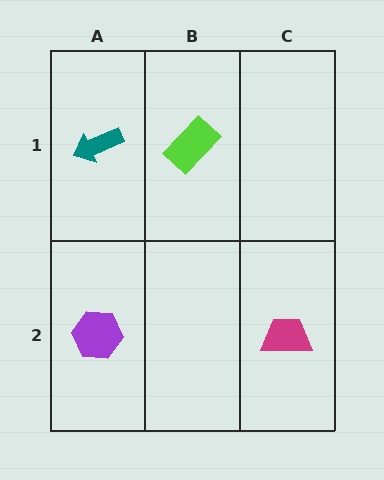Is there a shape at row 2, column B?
No, that cell is empty.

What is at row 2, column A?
A purple hexagon.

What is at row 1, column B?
A lime rectangle.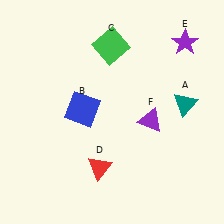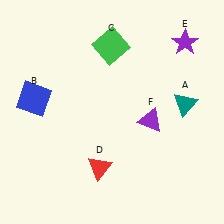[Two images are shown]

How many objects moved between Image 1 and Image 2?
1 object moved between the two images.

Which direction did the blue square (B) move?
The blue square (B) moved left.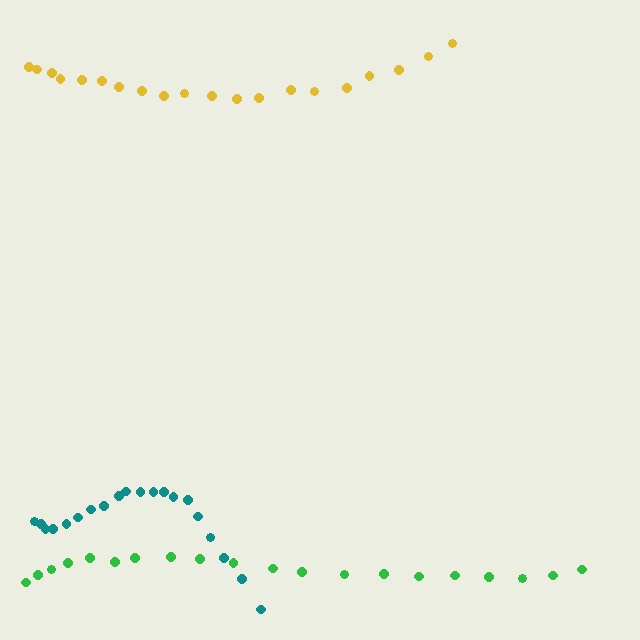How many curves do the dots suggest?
There are 3 distinct paths.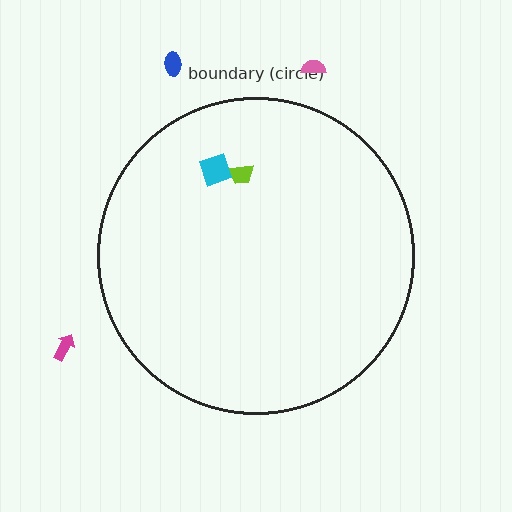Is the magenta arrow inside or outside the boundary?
Outside.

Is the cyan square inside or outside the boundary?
Inside.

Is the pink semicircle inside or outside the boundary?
Outside.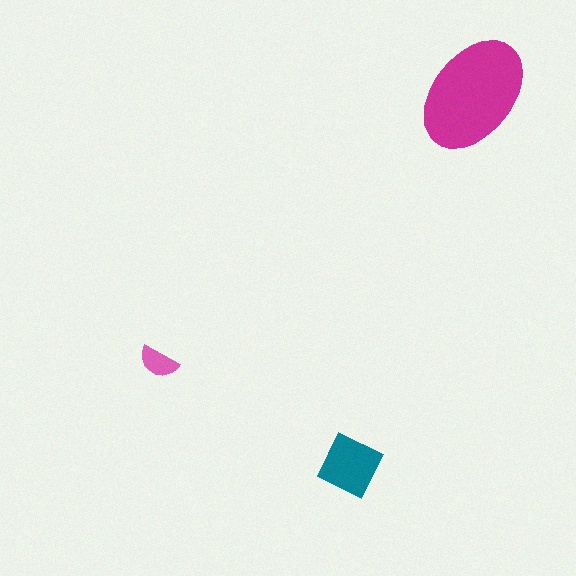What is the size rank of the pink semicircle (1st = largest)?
3rd.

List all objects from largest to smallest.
The magenta ellipse, the teal square, the pink semicircle.